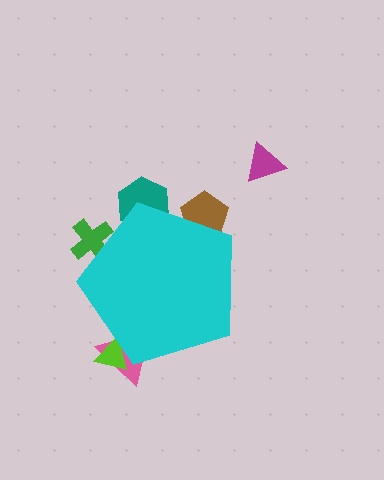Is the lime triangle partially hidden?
Yes, the lime triangle is partially hidden behind the cyan pentagon.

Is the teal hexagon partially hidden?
Yes, the teal hexagon is partially hidden behind the cyan pentagon.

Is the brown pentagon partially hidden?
Yes, the brown pentagon is partially hidden behind the cyan pentagon.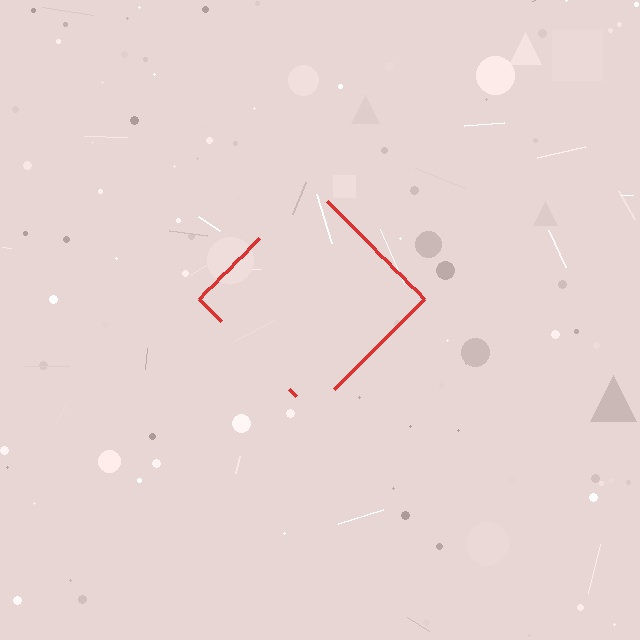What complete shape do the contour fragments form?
The contour fragments form a diamond.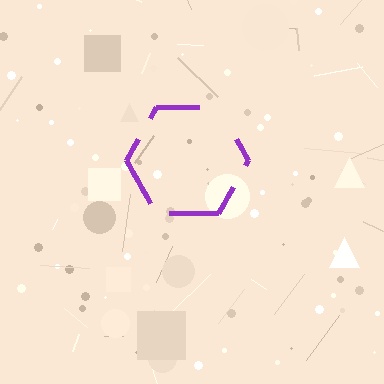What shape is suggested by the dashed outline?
The dashed outline suggests a hexagon.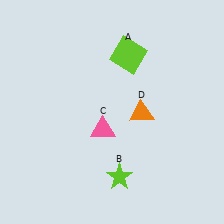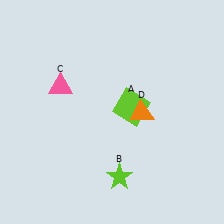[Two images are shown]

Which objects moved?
The objects that moved are: the lime square (A), the pink triangle (C).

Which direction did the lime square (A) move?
The lime square (A) moved down.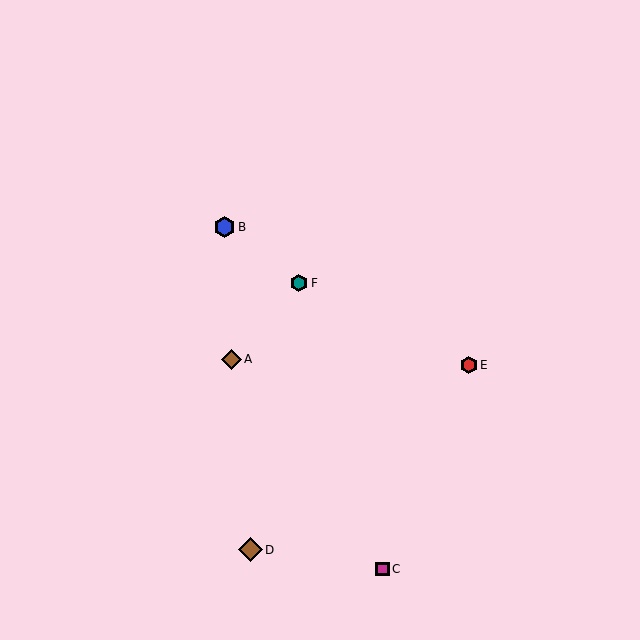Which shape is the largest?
The brown diamond (labeled D) is the largest.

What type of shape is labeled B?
Shape B is a blue hexagon.